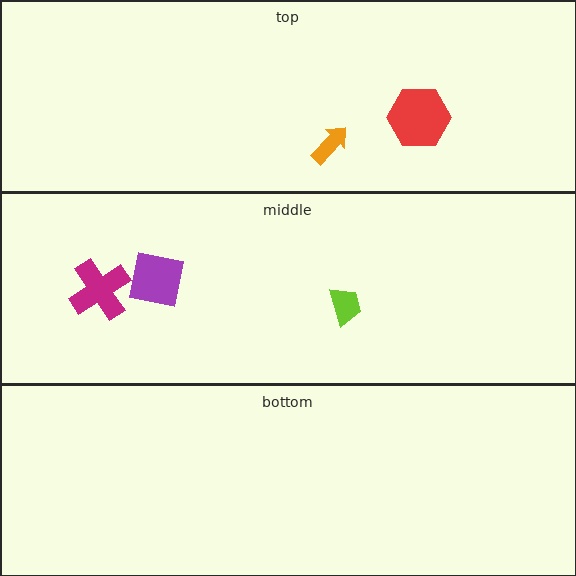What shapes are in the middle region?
The lime trapezoid, the magenta cross, the purple square.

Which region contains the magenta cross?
The middle region.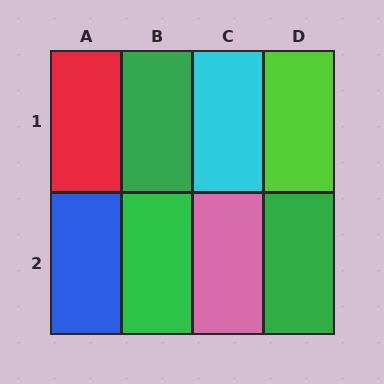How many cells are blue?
1 cell is blue.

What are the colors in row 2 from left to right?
Blue, green, pink, green.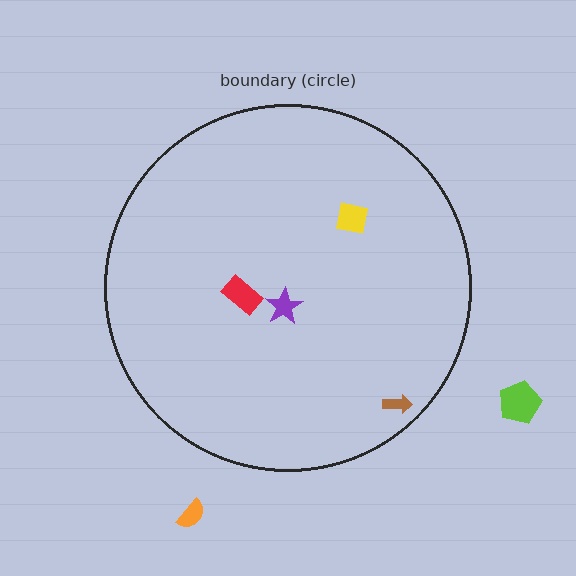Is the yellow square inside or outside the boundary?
Inside.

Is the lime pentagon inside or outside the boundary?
Outside.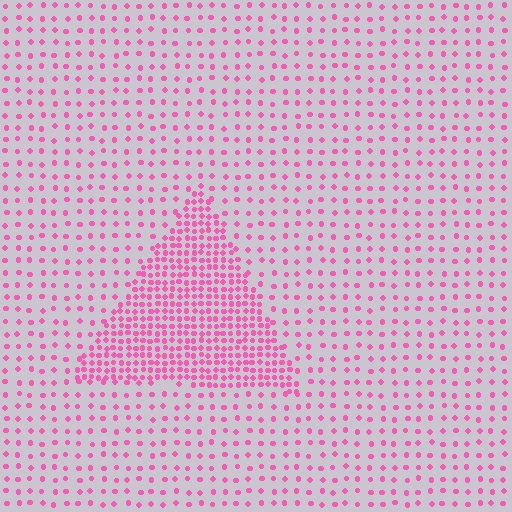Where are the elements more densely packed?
The elements are more densely packed inside the triangle boundary.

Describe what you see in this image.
The image contains small pink elements arranged at two different densities. A triangle-shaped region is visible where the elements are more densely packed than the surrounding area.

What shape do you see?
I see a triangle.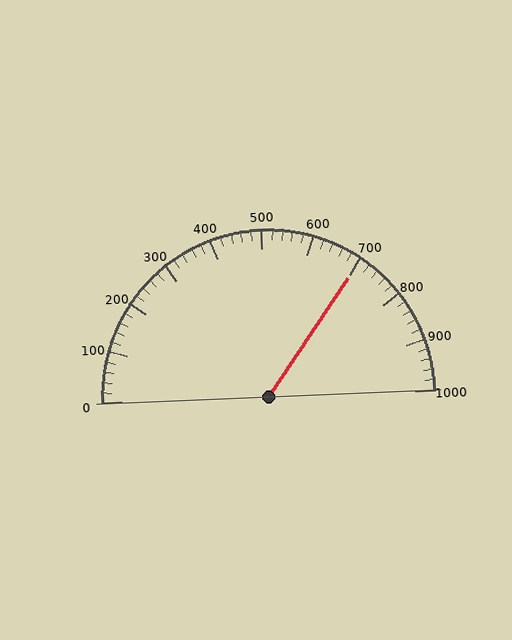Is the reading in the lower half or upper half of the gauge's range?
The reading is in the upper half of the range (0 to 1000).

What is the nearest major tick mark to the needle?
The nearest major tick mark is 700.